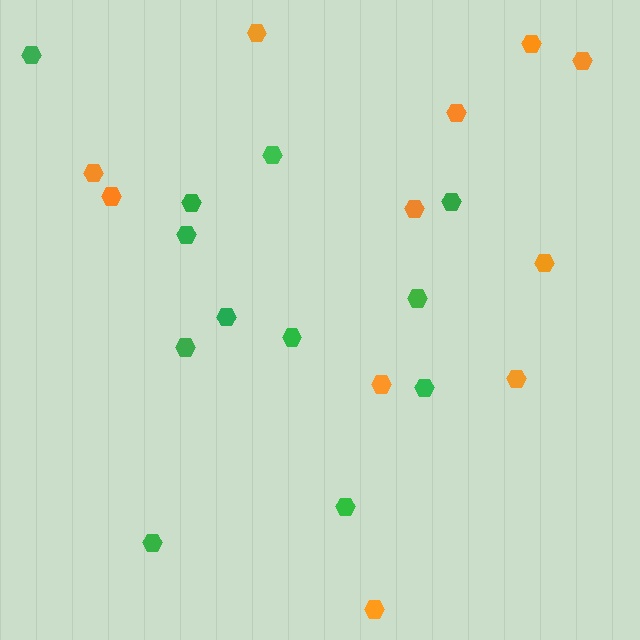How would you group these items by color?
There are 2 groups: one group of orange hexagons (11) and one group of green hexagons (12).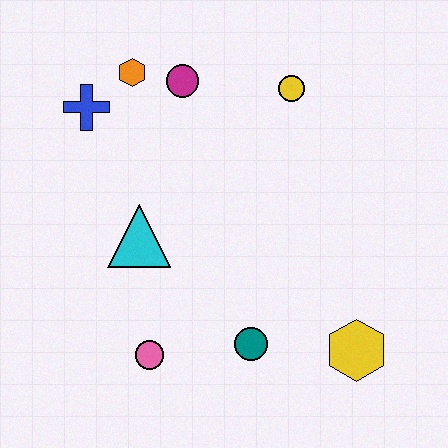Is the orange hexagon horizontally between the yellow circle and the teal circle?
No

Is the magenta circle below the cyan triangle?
No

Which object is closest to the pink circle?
The teal circle is closest to the pink circle.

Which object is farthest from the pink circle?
The yellow circle is farthest from the pink circle.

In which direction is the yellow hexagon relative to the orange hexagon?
The yellow hexagon is below the orange hexagon.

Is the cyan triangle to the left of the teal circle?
Yes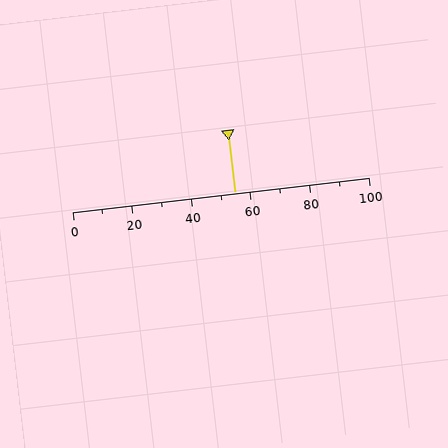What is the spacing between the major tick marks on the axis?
The major ticks are spaced 20 apart.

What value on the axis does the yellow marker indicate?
The marker indicates approximately 55.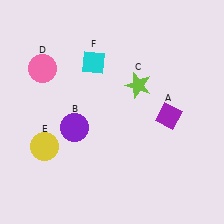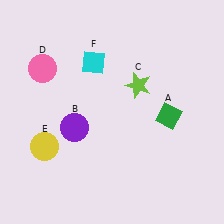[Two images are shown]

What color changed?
The diamond (A) changed from purple in Image 1 to green in Image 2.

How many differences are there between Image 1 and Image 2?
There is 1 difference between the two images.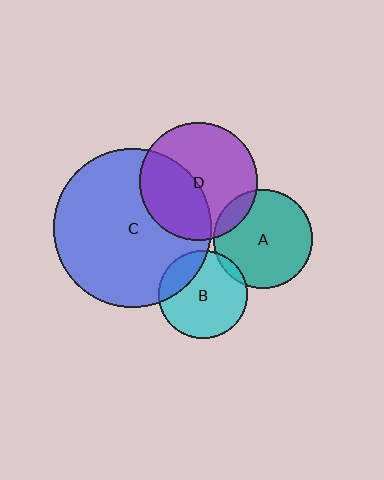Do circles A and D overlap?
Yes.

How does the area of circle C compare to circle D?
Approximately 1.8 times.